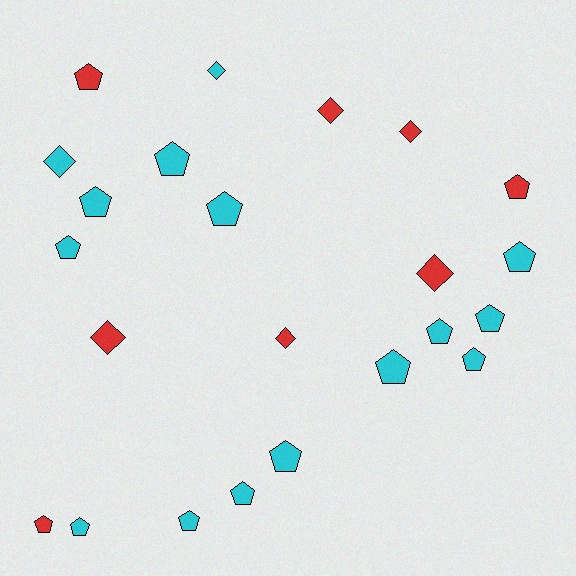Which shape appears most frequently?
Pentagon, with 16 objects.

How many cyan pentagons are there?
There are 13 cyan pentagons.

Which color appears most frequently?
Cyan, with 15 objects.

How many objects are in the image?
There are 23 objects.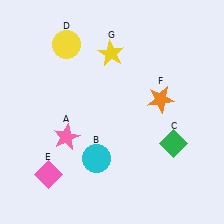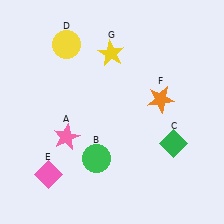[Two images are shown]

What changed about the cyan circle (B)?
In Image 1, B is cyan. In Image 2, it changed to green.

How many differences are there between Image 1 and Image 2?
There is 1 difference between the two images.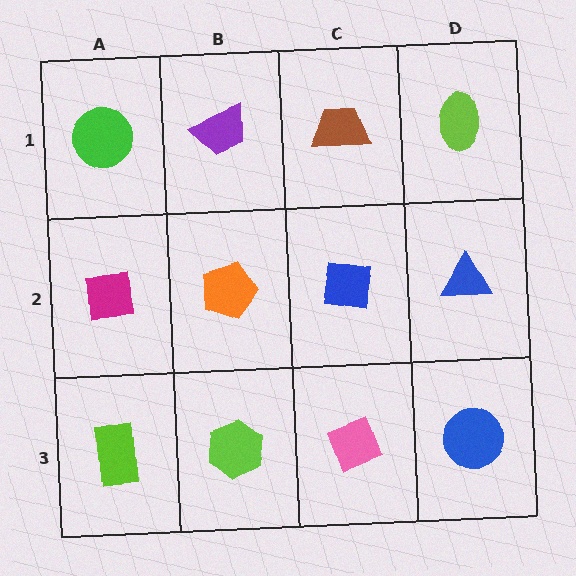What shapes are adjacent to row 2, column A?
A green circle (row 1, column A), a lime rectangle (row 3, column A), an orange pentagon (row 2, column B).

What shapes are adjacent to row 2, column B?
A purple trapezoid (row 1, column B), a lime hexagon (row 3, column B), a magenta square (row 2, column A), a blue square (row 2, column C).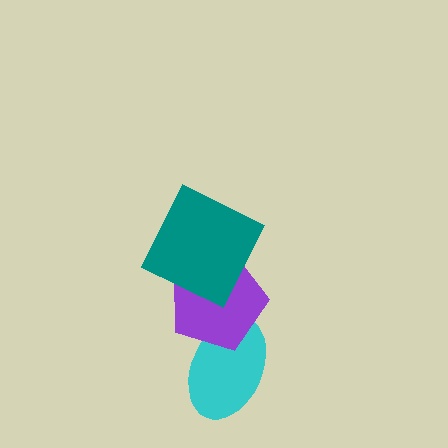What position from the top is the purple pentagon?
The purple pentagon is 2nd from the top.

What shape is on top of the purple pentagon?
The teal square is on top of the purple pentagon.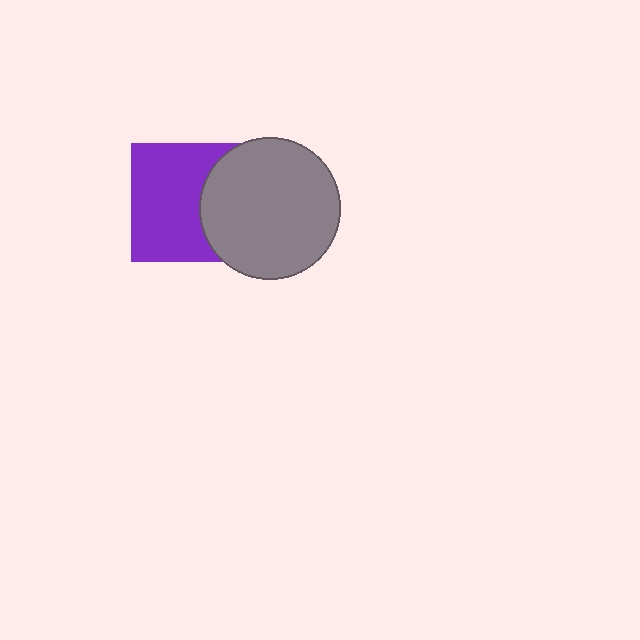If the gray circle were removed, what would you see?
You would see the complete purple square.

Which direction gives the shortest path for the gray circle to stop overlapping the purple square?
Moving right gives the shortest separation.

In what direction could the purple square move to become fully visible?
The purple square could move left. That would shift it out from behind the gray circle entirely.